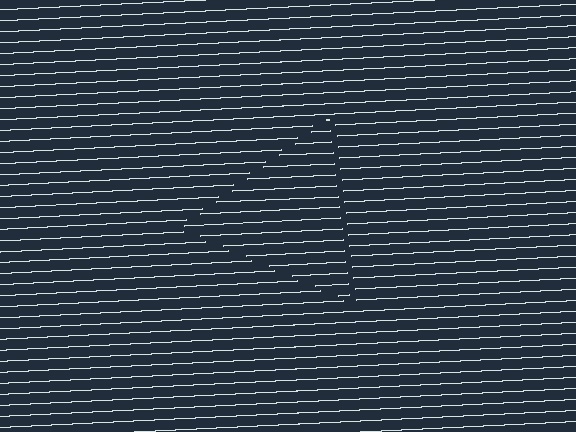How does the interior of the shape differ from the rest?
The interior of the shape contains the same grating, shifted by half a period — the contour is defined by the phase discontinuity where line-ends from the inner and outer gratings abut.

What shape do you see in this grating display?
An illusory triangle. The interior of the shape contains the same grating, shifted by half a period — the contour is defined by the phase discontinuity where line-ends from the inner and outer gratings abut.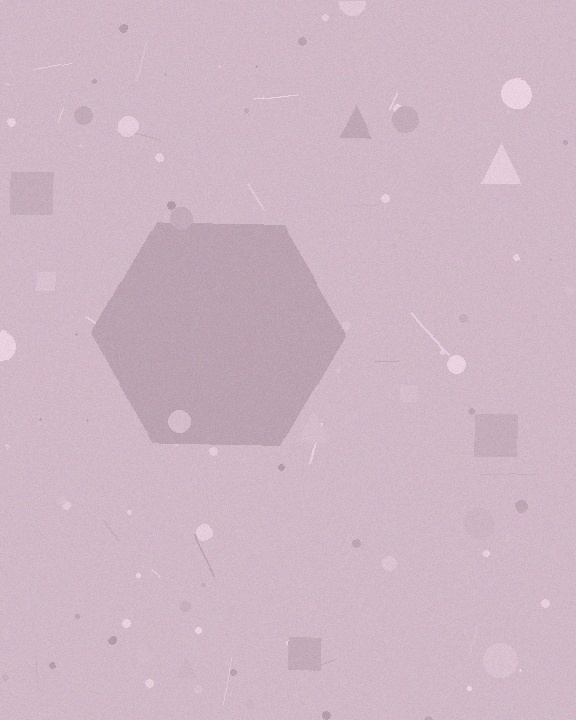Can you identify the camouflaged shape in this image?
The camouflaged shape is a hexagon.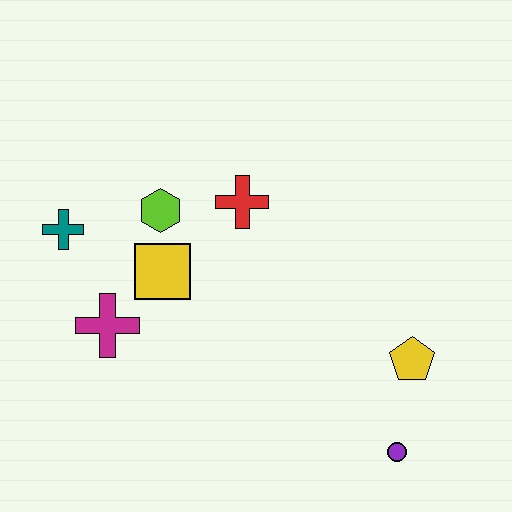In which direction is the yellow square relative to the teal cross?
The yellow square is to the right of the teal cross.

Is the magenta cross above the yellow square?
No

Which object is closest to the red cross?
The lime hexagon is closest to the red cross.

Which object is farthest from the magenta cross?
The purple circle is farthest from the magenta cross.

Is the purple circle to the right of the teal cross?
Yes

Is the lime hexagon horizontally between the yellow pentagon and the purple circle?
No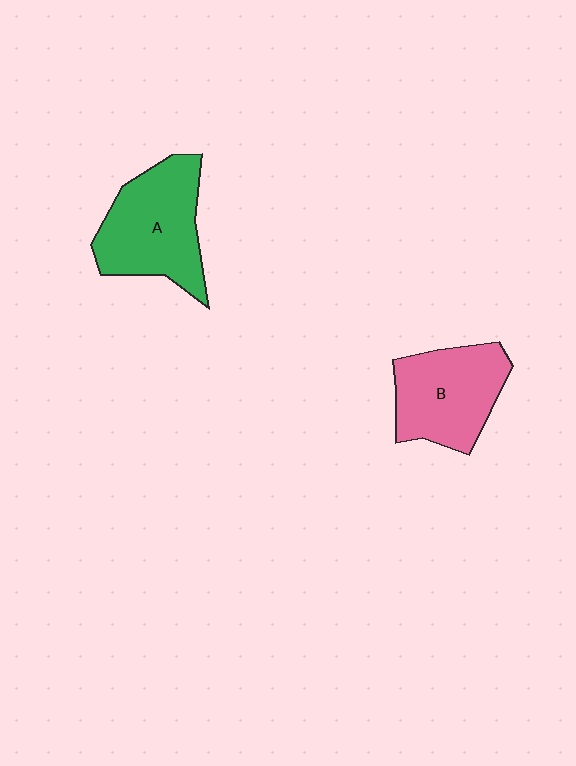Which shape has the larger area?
Shape A (green).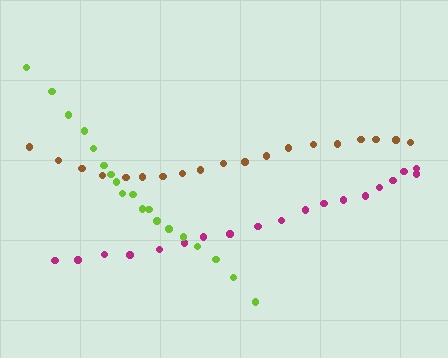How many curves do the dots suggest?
There are 3 distinct paths.